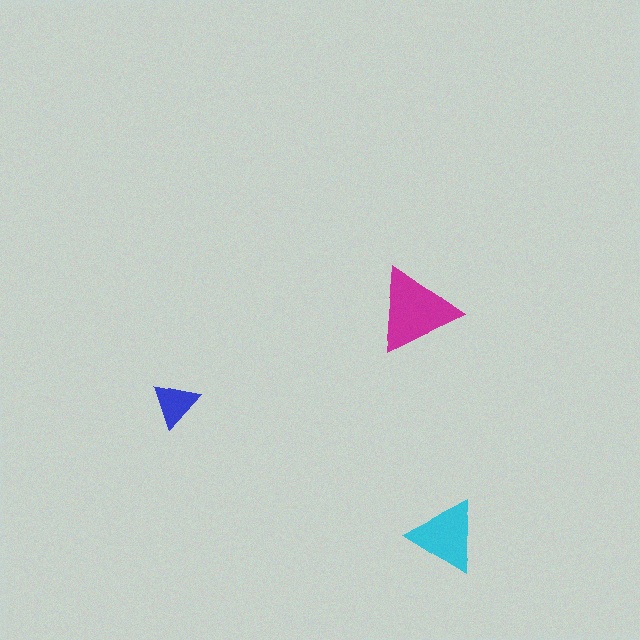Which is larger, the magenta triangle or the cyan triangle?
The magenta one.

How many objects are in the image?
There are 3 objects in the image.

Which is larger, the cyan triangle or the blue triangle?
The cyan one.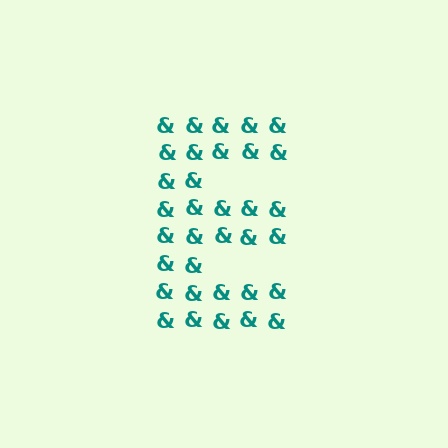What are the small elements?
The small elements are ampersands.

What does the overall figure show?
The overall figure shows the letter E.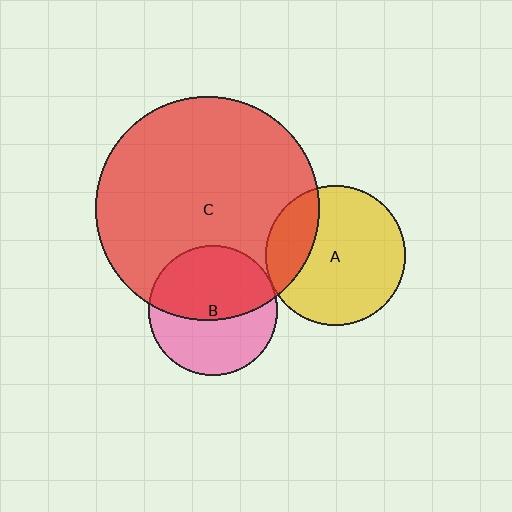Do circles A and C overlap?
Yes.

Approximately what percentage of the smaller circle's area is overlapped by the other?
Approximately 25%.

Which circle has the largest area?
Circle C (red).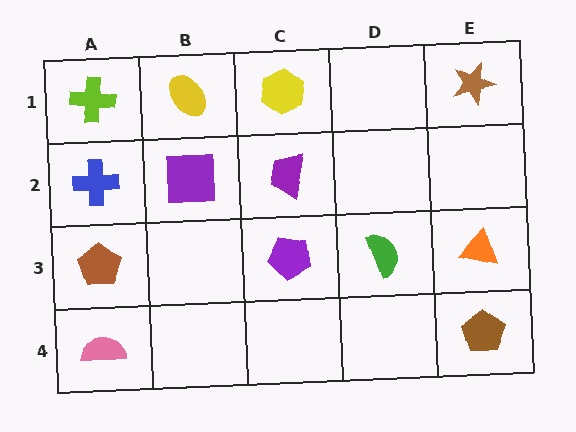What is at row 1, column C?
A yellow hexagon.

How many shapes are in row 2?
3 shapes.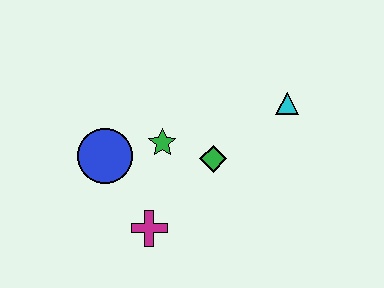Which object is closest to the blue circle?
The green star is closest to the blue circle.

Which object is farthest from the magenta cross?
The cyan triangle is farthest from the magenta cross.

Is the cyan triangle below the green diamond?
No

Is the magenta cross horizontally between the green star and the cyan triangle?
No